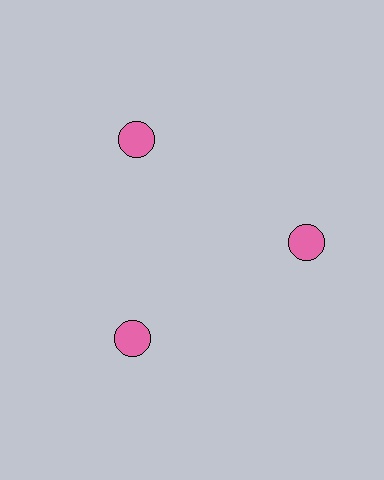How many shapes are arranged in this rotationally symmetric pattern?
There are 3 shapes, arranged in 3 groups of 1.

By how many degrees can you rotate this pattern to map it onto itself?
The pattern maps onto itself every 120 degrees of rotation.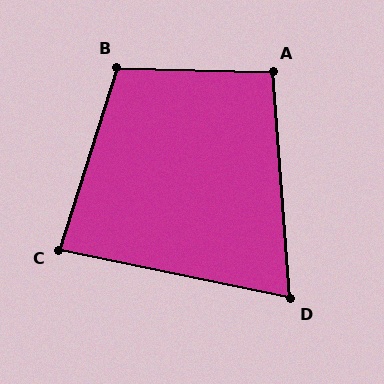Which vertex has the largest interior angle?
B, at approximately 106 degrees.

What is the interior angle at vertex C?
Approximately 84 degrees (acute).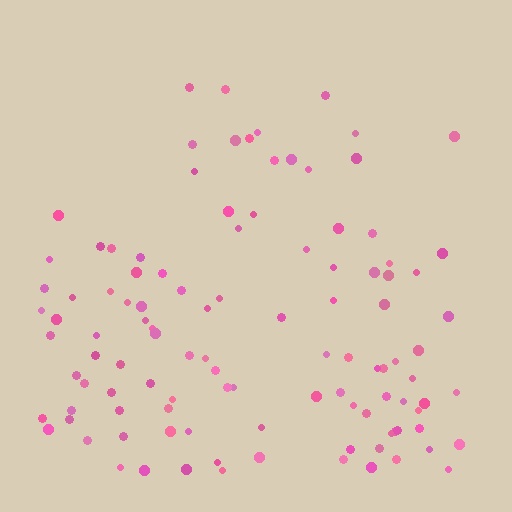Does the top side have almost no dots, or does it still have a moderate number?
Still a moderate number, just noticeably fewer than the bottom.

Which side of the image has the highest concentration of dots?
The bottom.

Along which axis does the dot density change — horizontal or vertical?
Vertical.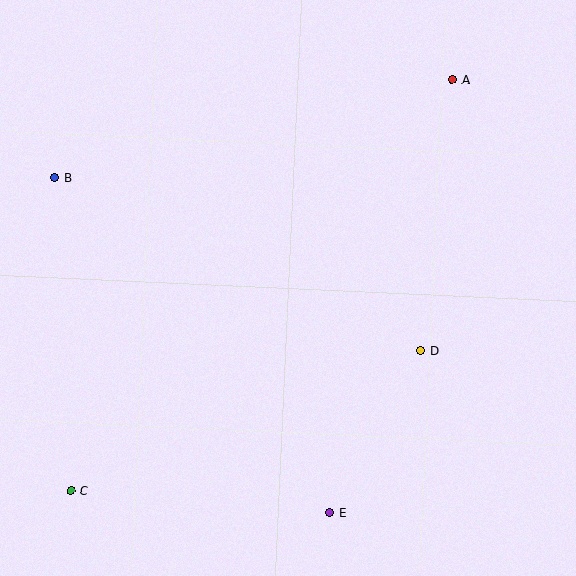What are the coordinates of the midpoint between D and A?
The midpoint between D and A is at (437, 215).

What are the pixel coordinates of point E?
Point E is at (329, 513).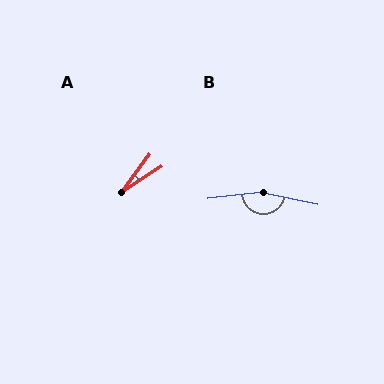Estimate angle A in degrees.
Approximately 20 degrees.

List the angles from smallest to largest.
A (20°), B (162°).